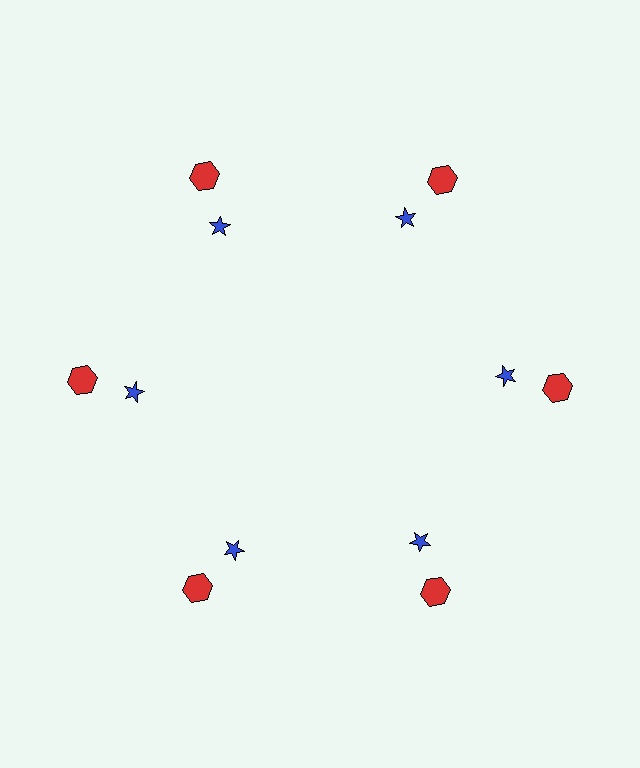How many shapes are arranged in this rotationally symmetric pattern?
There are 12 shapes, arranged in 6 groups of 2.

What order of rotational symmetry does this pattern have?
This pattern has 6-fold rotational symmetry.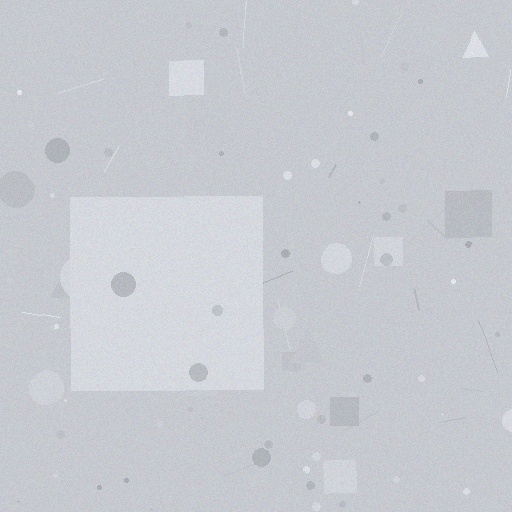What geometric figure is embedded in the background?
A square is embedded in the background.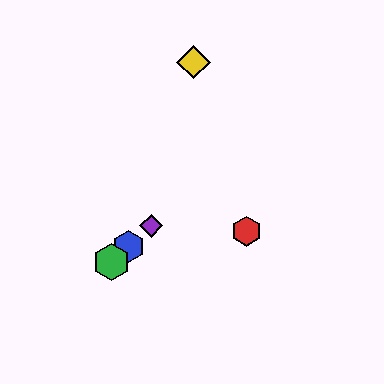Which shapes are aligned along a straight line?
The blue hexagon, the green hexagon, the purple diamond are aligned along a straight line.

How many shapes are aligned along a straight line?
3 shapes (the blue hexagon, the green hexagon, the purple diamond) are aligned along a straight line.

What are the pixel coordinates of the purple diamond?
The purple diamond is at (151, 226).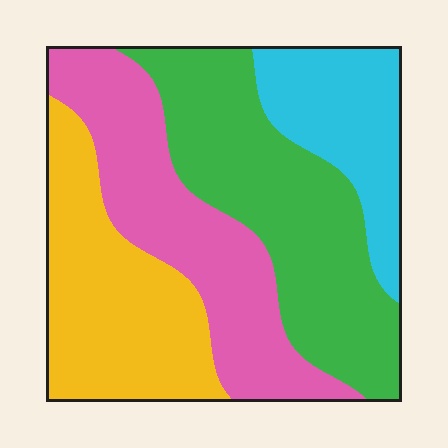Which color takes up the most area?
Green, at roughly 30%.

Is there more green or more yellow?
Green.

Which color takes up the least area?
Cyan, at roughly 15%.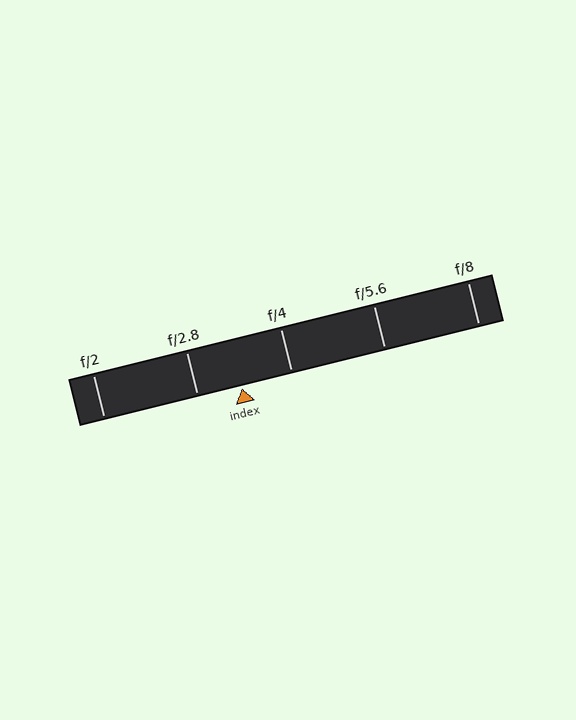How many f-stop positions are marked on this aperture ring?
There are 5 f-stop positions marked.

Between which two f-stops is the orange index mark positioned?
The index mark is between f/2.8 and f/4.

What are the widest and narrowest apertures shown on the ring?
The widest aperture shown is f/2 and the narrowest is f/8.